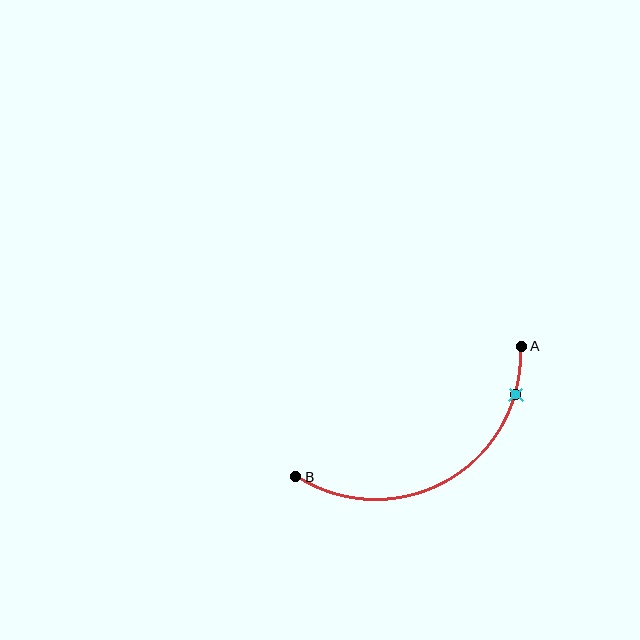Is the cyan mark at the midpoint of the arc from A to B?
No. The cyan mark lies on the arc but is closer to endpoint A. The arc midpoint would be at the point on the curve equidistant along the arc from both A and B.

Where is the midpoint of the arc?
The arc midpoint is the point on the curve farthest from the straight line joining A and B. It sits below that line.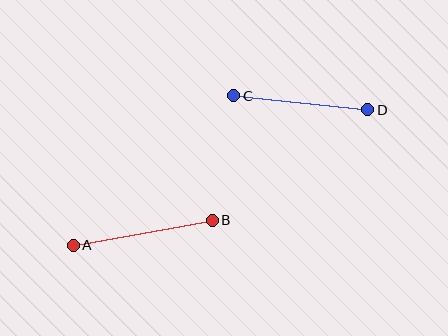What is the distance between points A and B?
The distance is approximately 142 pixels.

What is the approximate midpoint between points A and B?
The midpoint is at approximately (143, 233) pixels.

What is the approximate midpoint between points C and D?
The midpoint is at approximately (301, 103) pixels.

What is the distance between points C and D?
The distance is approximately 134 pixels.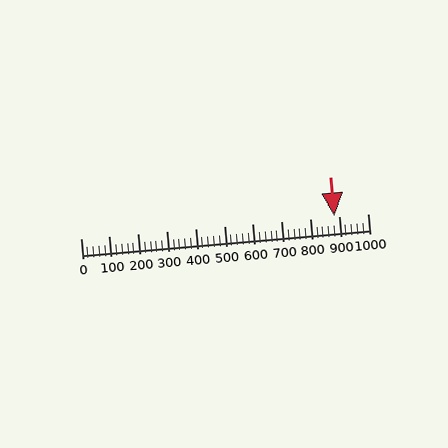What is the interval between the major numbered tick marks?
The major tick marks are spaced 100 units apart.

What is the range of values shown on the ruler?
The ruler shows values from 0 to 1000.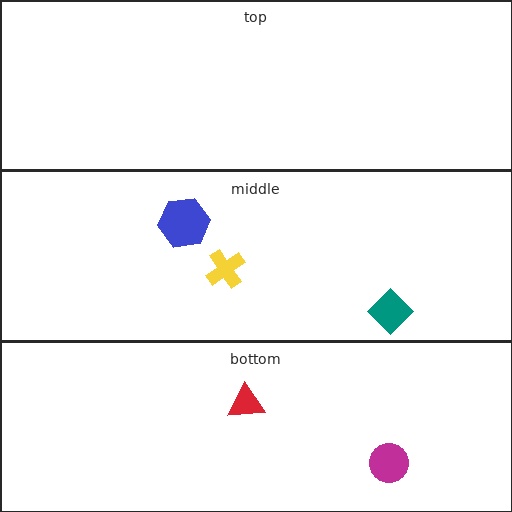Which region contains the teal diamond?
The middle region.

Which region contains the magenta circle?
The bottom region.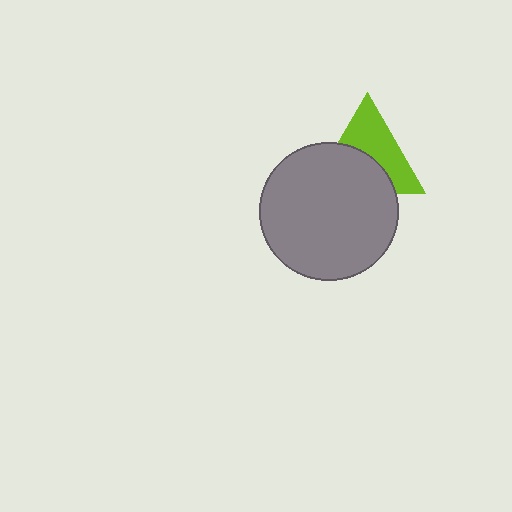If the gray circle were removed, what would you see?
You would see the complete lime triangle.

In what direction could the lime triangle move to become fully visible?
The lime triangle could move up. That would shift it out from behind the gray circle entirely.